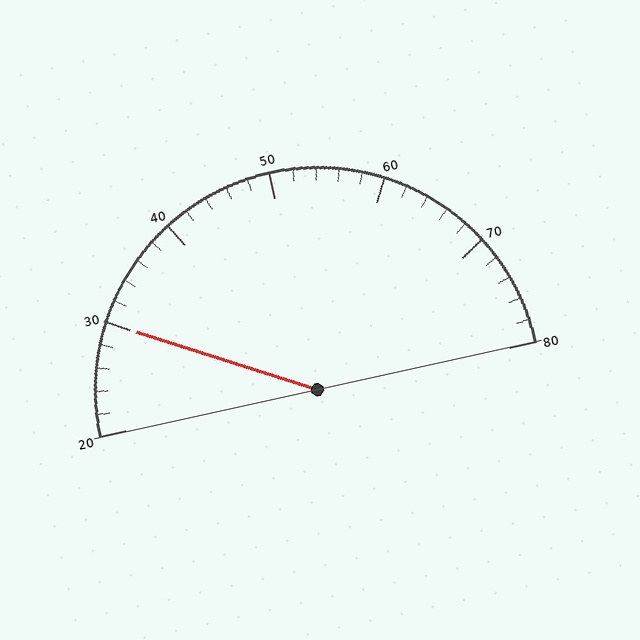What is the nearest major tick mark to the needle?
The nearest major tick mark is 30.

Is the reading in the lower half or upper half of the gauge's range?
The reading is in the lower half of the range (20 to 80).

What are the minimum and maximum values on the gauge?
The gauge ranges from 20 to 80.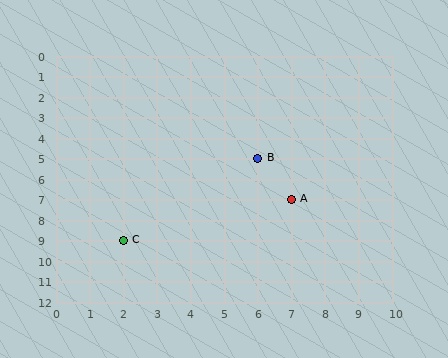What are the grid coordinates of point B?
Point B is at grid coordinates (6, 5).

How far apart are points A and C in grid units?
Points A and C are 5 columns and 2 rows apart (about 5.4 grid units diagonally).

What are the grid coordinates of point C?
Point C is at grid coordinates (2, 9).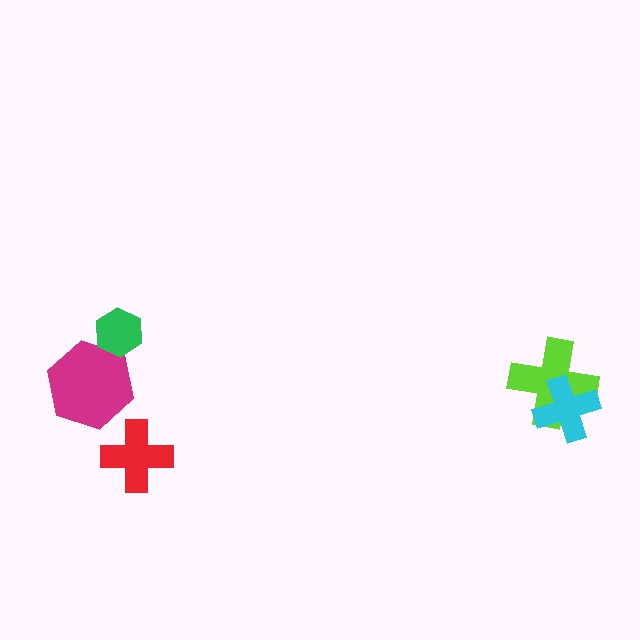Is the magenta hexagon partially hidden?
Yes, it is partially covered by another shape.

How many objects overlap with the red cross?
0 objects overlap with the red cross.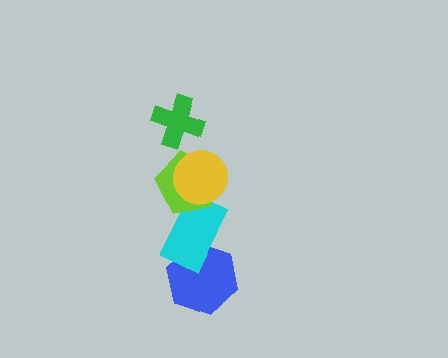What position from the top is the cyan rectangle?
The cyan rectangle is 4th from the top.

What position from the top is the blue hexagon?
The blue hexagon is 5th from the top.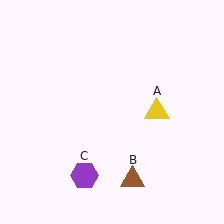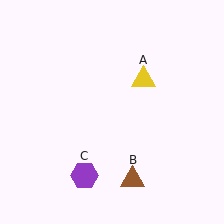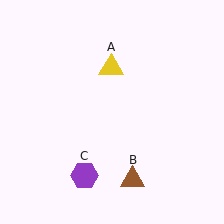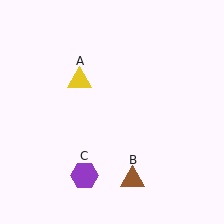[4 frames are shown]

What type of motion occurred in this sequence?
The yellow triangle (object A) rotated counterclockwise around the center of the scene.